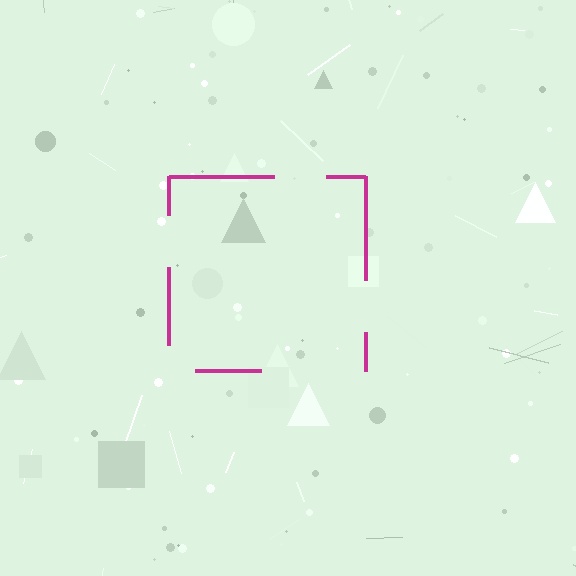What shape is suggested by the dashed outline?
The dashed outline suggests a square.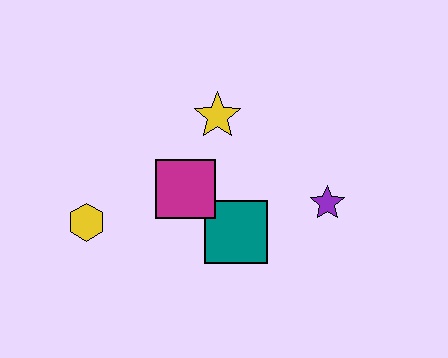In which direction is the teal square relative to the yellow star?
The teal square is below the yellow star.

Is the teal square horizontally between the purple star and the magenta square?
Yes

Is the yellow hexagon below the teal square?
No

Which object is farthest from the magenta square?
The purple star is farthest from the magenta square.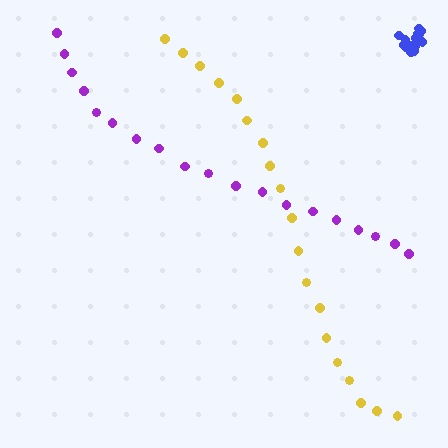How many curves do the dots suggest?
There are 3 distinct paths.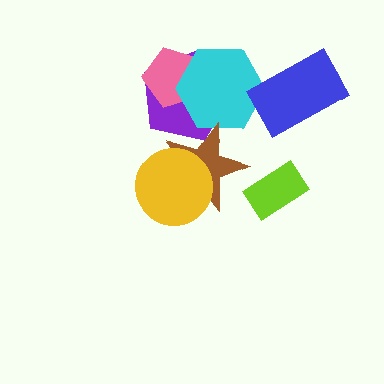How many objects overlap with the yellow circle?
1 object overlaps with the yellow circle.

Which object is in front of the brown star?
The yellow circle is in front of the brown star.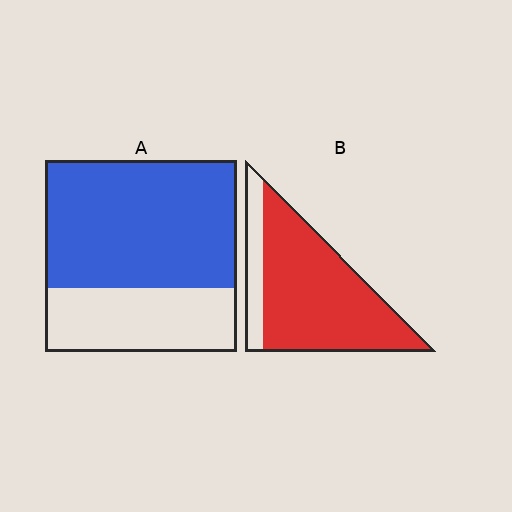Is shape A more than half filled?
Yes.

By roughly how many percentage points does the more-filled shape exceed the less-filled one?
By roughly 15 percentage points (B over A).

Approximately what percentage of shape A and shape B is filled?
A is approximately 65% and B is approximately 80%.